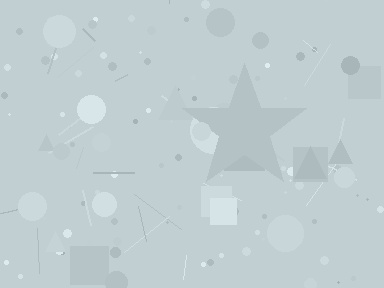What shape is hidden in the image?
A star is hidden in the image.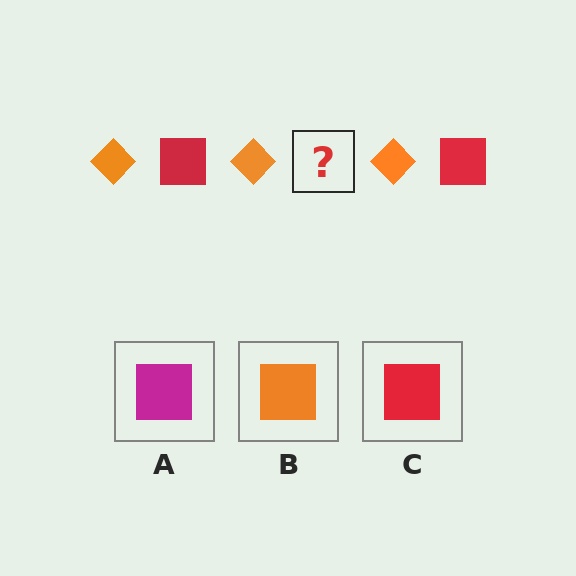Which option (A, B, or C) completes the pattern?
C.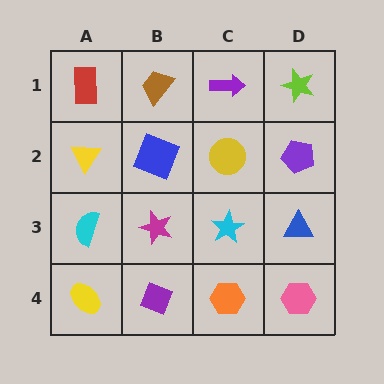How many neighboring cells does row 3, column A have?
3.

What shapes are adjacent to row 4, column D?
A blue triangle (row 3, column D), an orange hexagon (row 4, column C).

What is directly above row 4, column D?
A blue triangle.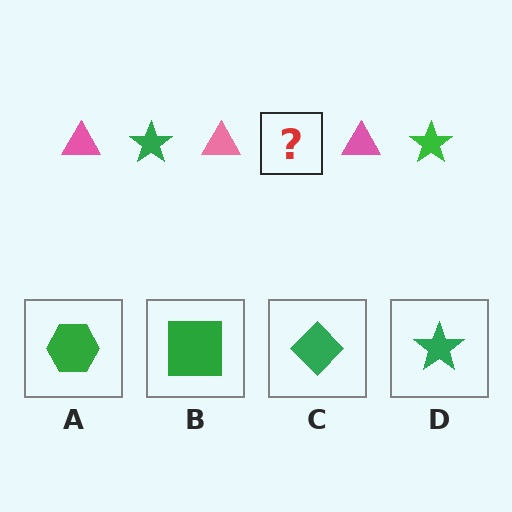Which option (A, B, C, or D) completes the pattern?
D.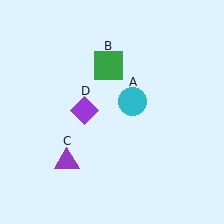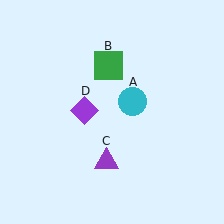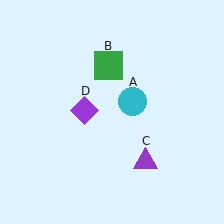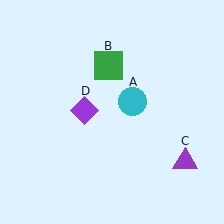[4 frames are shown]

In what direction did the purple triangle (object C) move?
The purple triangle (object C) moved right.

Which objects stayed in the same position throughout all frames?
Cyan circle (object A) and green square (object B) and purple diamond (object D) remained stationary.